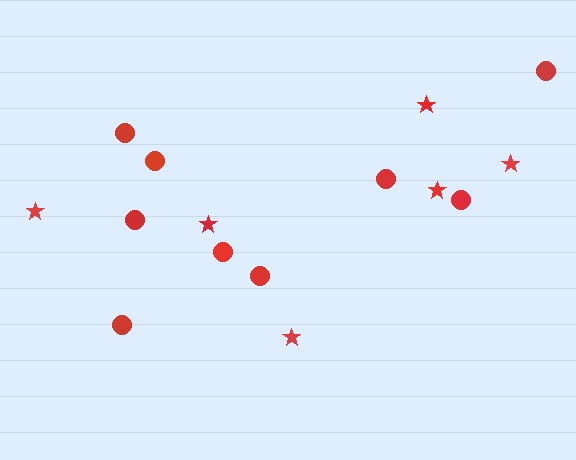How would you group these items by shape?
There are 2 groups: one group of stars (6) and one group of circles (9).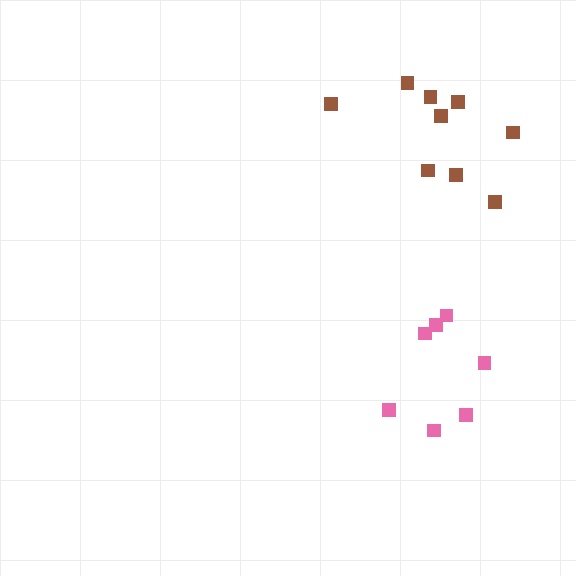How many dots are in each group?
Group 1: 9 dots, Group 2: 7 dots (16 total).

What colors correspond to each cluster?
The clusters are colored: brown, pink.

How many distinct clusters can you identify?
There are 2 distinct clusters.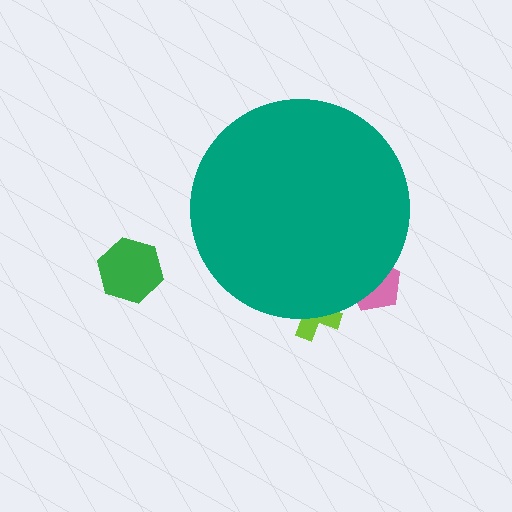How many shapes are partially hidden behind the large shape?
2 shapes are partially hidden.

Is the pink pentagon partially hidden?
Yes, the pink pentagon is partially hidden behind the teal circle.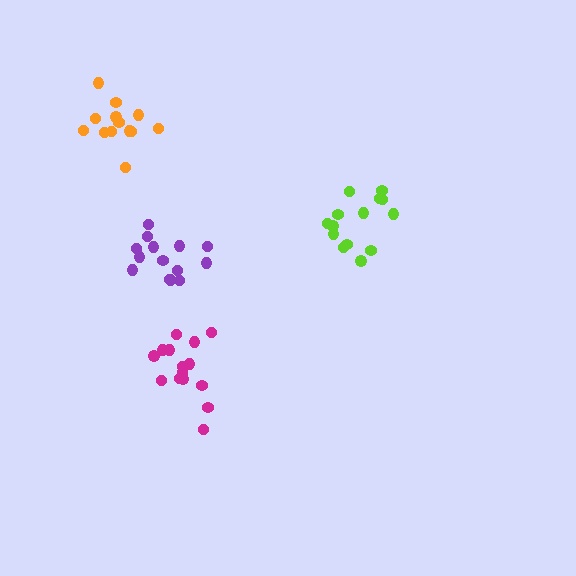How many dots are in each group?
Group 1: 14 dots, Group 2: 15 dots, Group 3: 13 dots, Group 4: 14 dots (56 total).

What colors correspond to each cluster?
The clusters are colored: lime, magenta, orange, purple.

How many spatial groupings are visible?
There are 4 spatial groupings.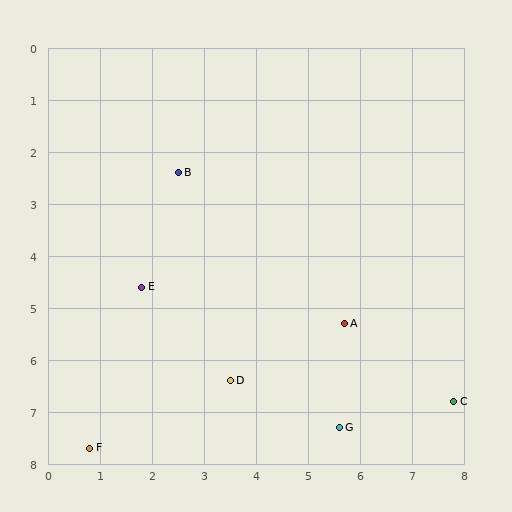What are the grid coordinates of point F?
Point F is at approximately (0.8, 7.7).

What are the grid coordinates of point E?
Point E is at approximately (1.8, 4.6).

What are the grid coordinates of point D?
Point D is at approximately (3.5, 6.4).